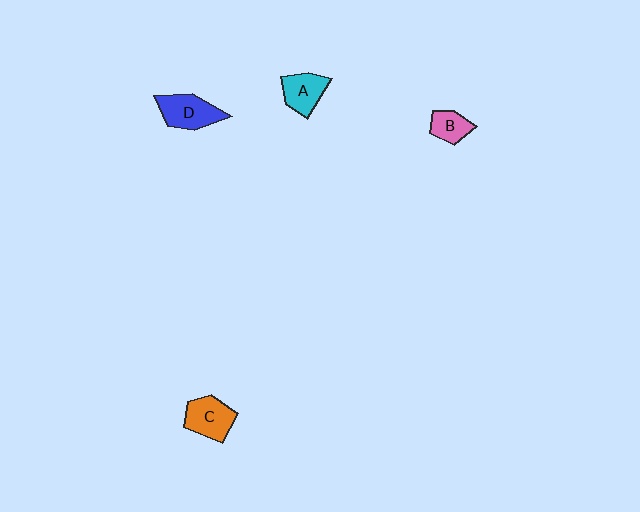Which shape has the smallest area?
Shape B (pink).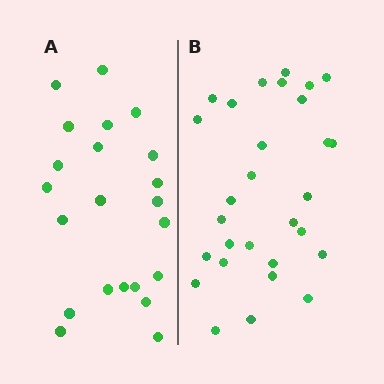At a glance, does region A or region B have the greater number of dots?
Region B (the right region) has more dots.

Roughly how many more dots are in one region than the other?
Region B has roughly 8 or so more dots than region A.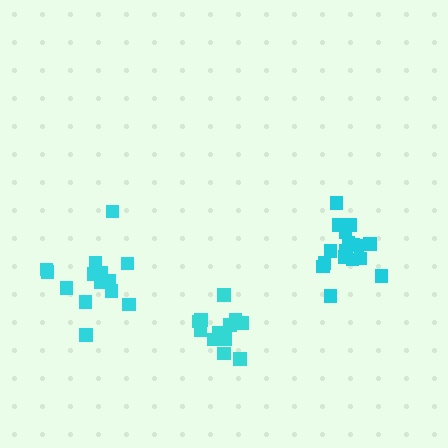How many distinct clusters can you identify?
There are 3 distinct clusters.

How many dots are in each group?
Group 1: 15 dots, Group 2: 17 dots, Group 3: 13 dots (45 total).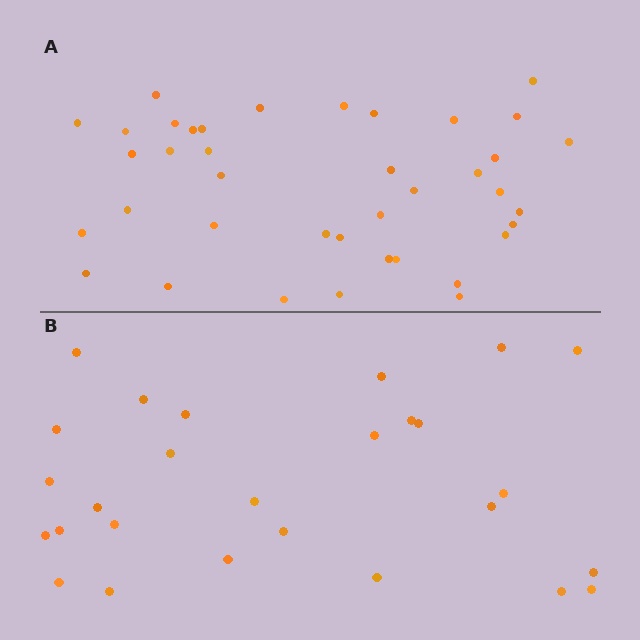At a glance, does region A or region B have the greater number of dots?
Region A (the top region) has more dots.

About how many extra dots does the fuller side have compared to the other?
Region A has roughly 12 or so more dots than region B.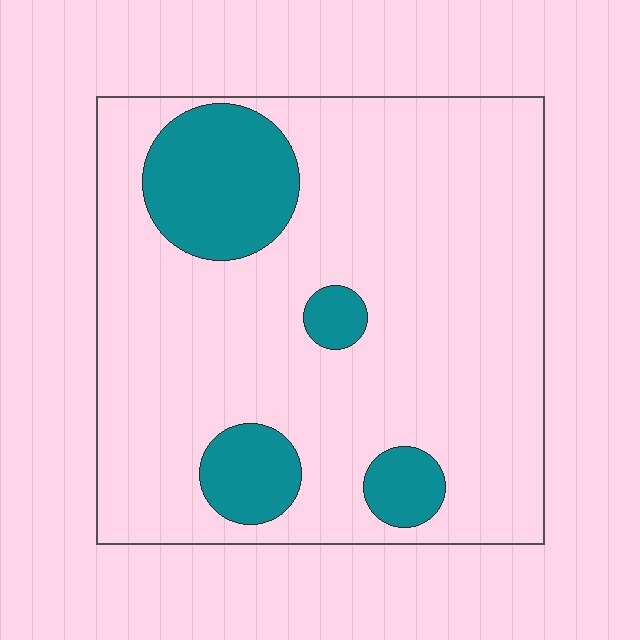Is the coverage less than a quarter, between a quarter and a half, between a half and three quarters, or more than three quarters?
Less than a quarter.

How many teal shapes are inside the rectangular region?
4.